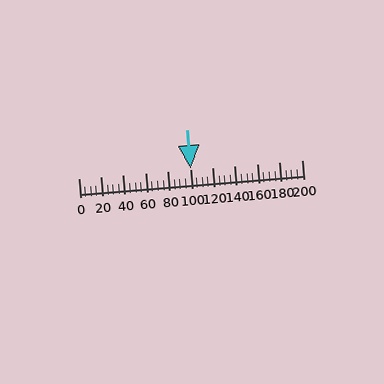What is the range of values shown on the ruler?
The ruler shows values from 0 to 200.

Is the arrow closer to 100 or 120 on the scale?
The arrow is closer to 100.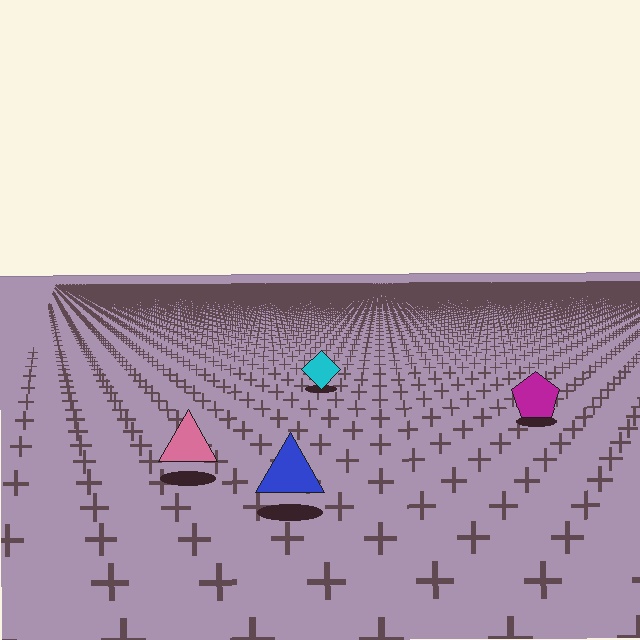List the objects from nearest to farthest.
From nearest to farthest: the blue triangle, the pink triangle, the magenta pentagon, the cyan diamond.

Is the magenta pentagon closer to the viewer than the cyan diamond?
Yes. The magenta pentagon is closer — you can tell from the texture gradient: the ground texture is coarser near it.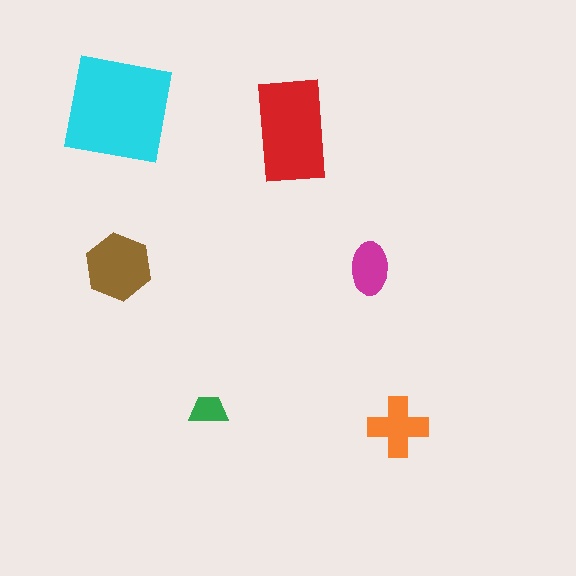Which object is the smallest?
The green trapezoid.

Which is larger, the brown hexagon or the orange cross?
The brown hexagon.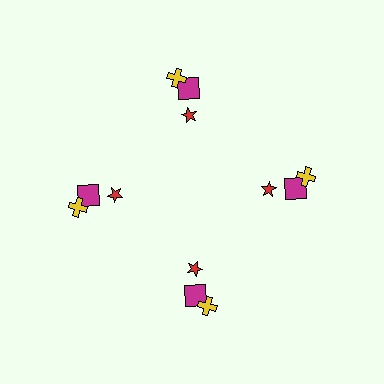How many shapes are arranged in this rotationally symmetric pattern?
There are 12 shapes, arranged in 4 groups of 3.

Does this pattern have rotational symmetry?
Yes, this pattern has 4-fold rotational symmetry. It looks the same after rotating 90 degrees around the center.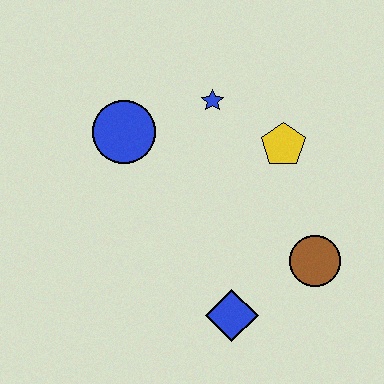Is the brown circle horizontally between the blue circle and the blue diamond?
No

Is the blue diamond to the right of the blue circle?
Yes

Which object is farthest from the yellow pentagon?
The blue diamond is farthest from the yellow pentagon.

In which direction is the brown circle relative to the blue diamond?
The brown circle is to the right of the blue diamond.